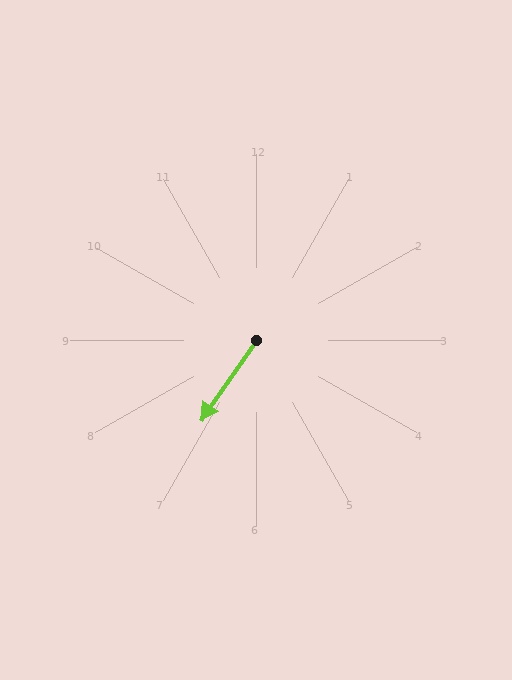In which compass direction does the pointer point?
Southwest.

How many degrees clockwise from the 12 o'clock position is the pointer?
Approximately 214 degrees.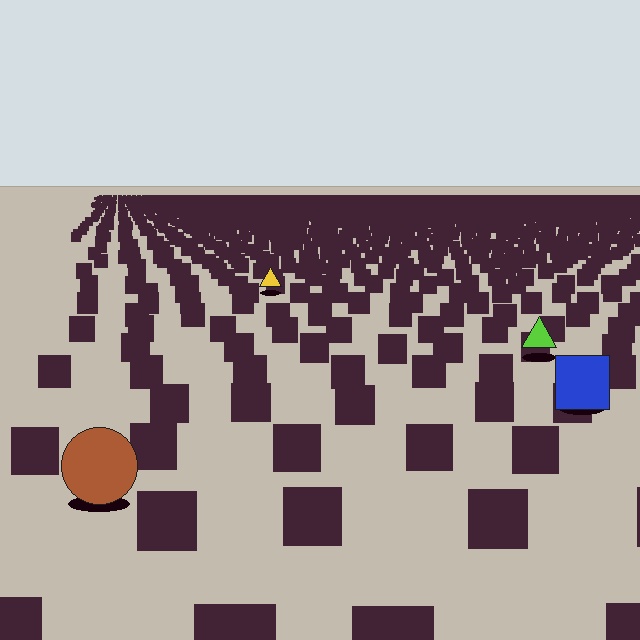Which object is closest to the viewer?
The brown circle is closest. The texture marks near it are larger and more spread out.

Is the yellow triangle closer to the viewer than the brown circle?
No. The brown circle is closer — you can tell from the texture gradient: the ground texture is coarser near it.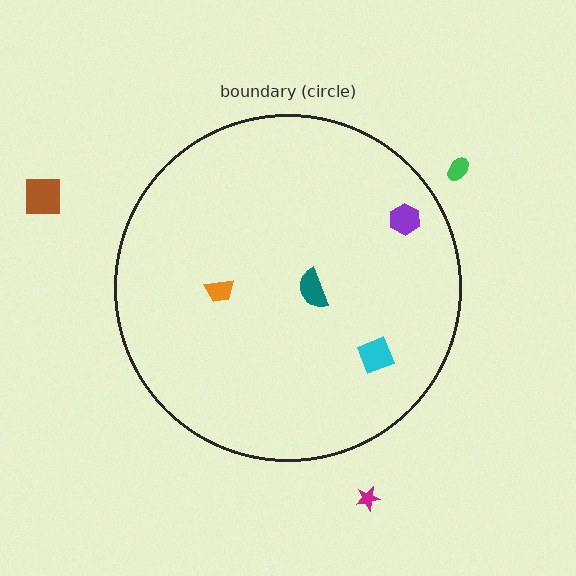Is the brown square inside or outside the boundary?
Outside.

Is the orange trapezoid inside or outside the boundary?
Inside.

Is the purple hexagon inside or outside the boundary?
Inside.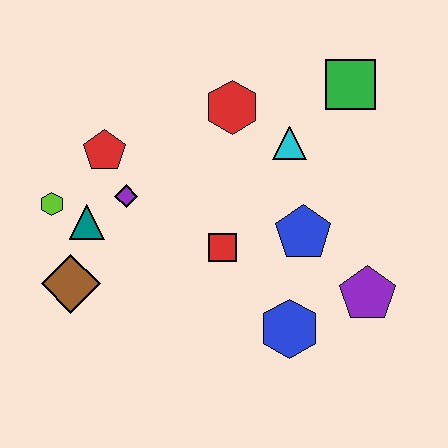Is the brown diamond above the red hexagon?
No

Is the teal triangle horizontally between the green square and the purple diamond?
No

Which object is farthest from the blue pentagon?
The lime hexagon is farthest from the blue pentagon.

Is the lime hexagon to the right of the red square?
No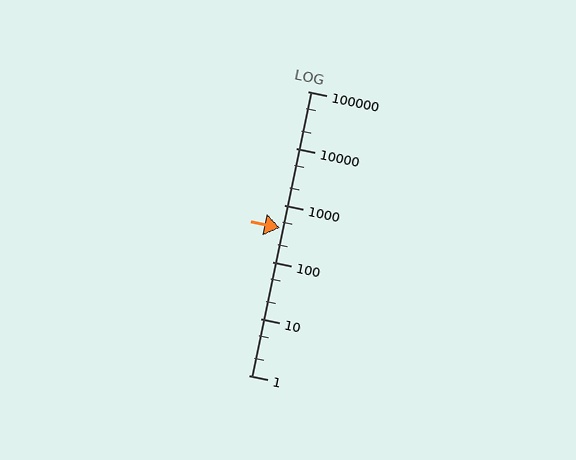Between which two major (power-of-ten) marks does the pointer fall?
The pointer is between 100 and 1000.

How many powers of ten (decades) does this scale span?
The scale spans 5 decades, from 1 to 100000.